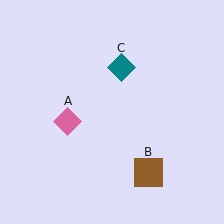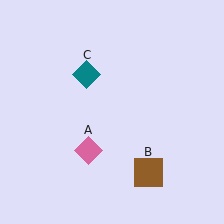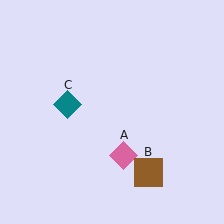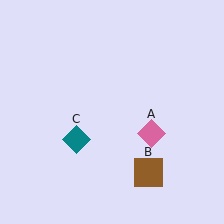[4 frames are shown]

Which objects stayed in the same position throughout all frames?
Brown square (object B) remained stationary.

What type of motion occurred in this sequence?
The pink diamond (object A), teal diamond (object C) rotated counterclockwise around the center of the scene.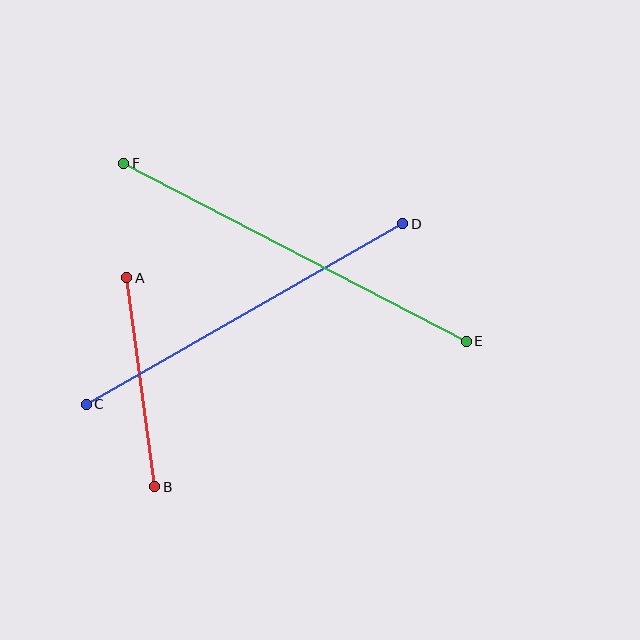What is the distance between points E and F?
The distance is approximately 386 pixels.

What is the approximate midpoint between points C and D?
The midpoint is at approximately (244, 314) pixels.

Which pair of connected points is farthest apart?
Points E and F are farthest apart.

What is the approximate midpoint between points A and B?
The midpoint is at approximately (141, 382) pixels.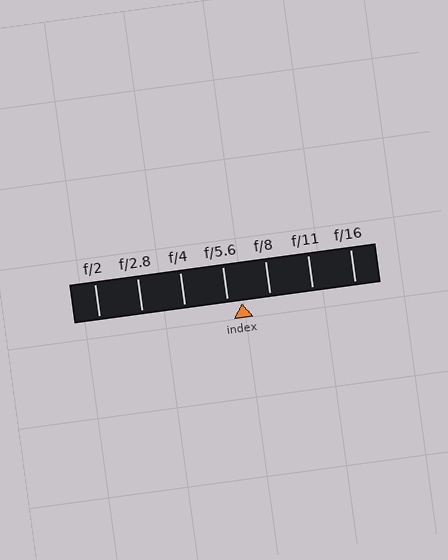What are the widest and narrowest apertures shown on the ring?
The widest aperture shown is f/2 and the narrowest is f/16.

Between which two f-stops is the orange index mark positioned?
The index mark is between f/5.6 and f/8.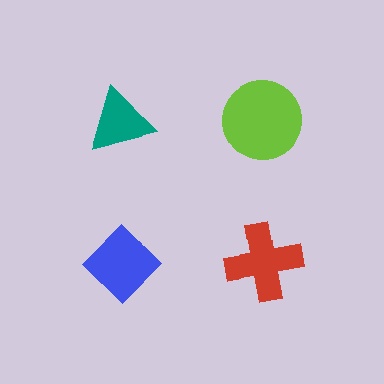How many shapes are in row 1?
2 shapes.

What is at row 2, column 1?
A blue diamond.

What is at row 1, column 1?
A teal triangle.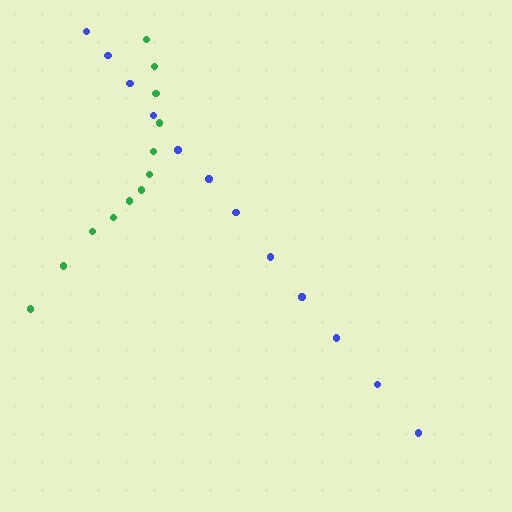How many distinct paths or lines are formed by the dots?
There are 2 distinct paths.